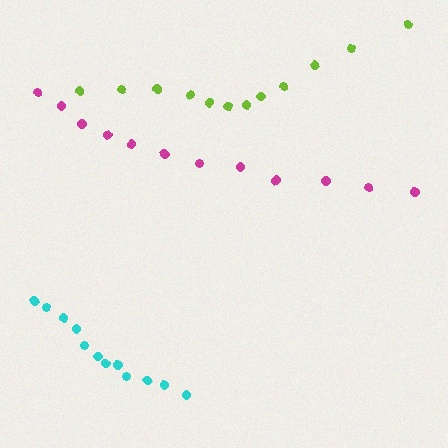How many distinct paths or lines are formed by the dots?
There are 3 distinct paths.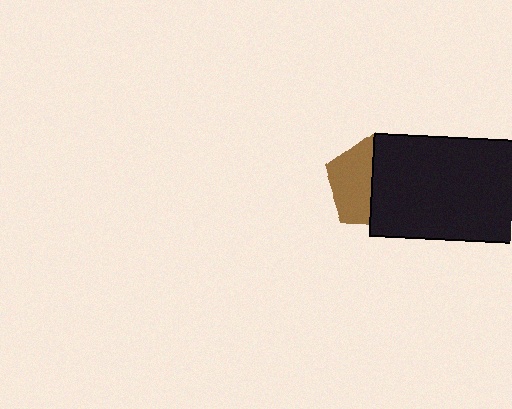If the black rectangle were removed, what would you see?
You would see the complete brown pentagon.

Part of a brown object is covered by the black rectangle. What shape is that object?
It is a pentagon.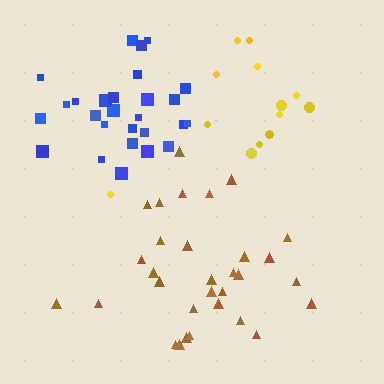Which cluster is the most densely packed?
Blue.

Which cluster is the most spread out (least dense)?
Yellow.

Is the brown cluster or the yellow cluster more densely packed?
Brown.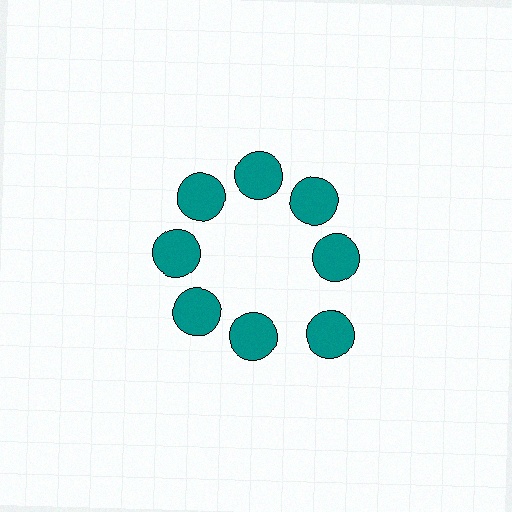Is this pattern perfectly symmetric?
No. The 8 teal circles are arranged in a ring, but one element near the 4 o'clock position is pushed outward from the center, breaking the 8-fold rotational symmetry.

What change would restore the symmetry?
The symmetry would be restored by moving it inward, back onto the ring so that all 8 circles sit at equal angles and equal distance from the center.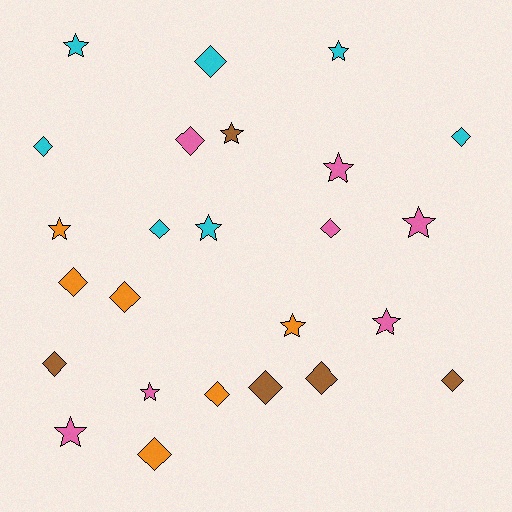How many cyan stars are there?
There are 3 cyan stars.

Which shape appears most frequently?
Diamond, with 14 objects.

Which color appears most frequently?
Pink, with 7 objects.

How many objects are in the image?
There are 25 objects.